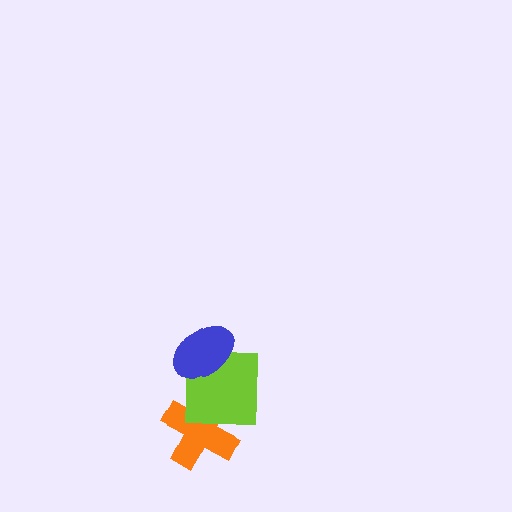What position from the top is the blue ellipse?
The blue ellipse is 1st from the top.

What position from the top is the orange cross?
The orange cross is 3rd from the top.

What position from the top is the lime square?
The lime square is 2nd from the top.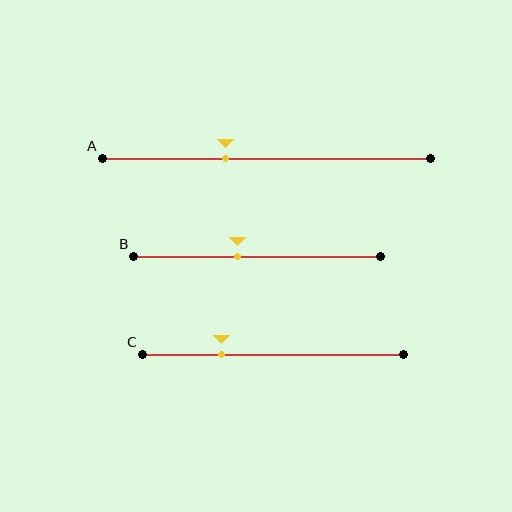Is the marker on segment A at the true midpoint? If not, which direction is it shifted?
No, the marker on segment A is shifted to the left by about 12% of the segment length.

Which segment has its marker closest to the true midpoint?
Segment B has its marker closest to the true midpoint.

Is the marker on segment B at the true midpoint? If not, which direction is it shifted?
No, the marker on segment B is shifted to the left by about 8% of the segment length.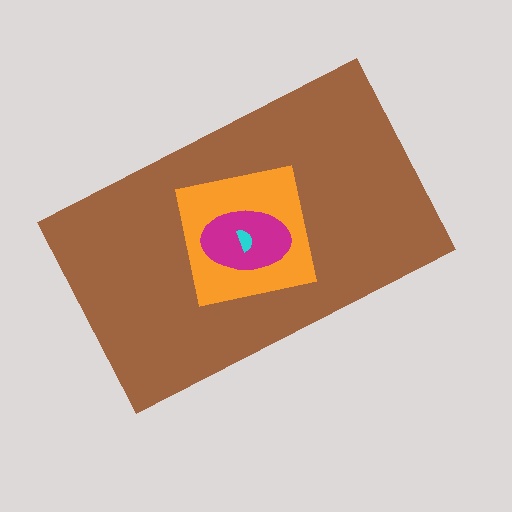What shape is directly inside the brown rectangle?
The orange square.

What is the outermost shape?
The brown rectangle.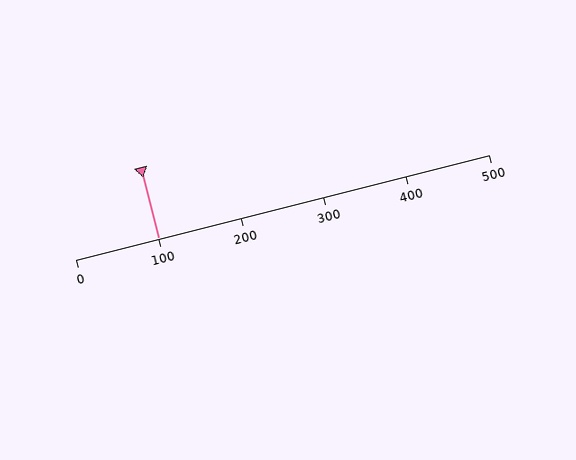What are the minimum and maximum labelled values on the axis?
The axis runs from 0 to 500.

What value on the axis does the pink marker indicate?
The marker indicates approximately 100.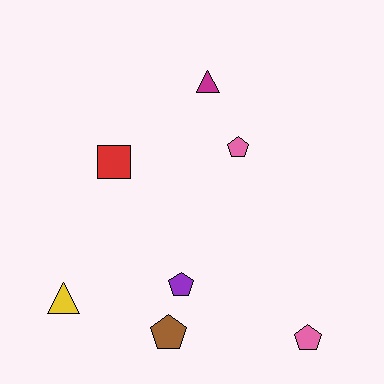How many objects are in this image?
There are 7 objects.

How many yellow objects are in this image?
There is 1 yellow object.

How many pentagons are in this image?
There are 4 pentagons.